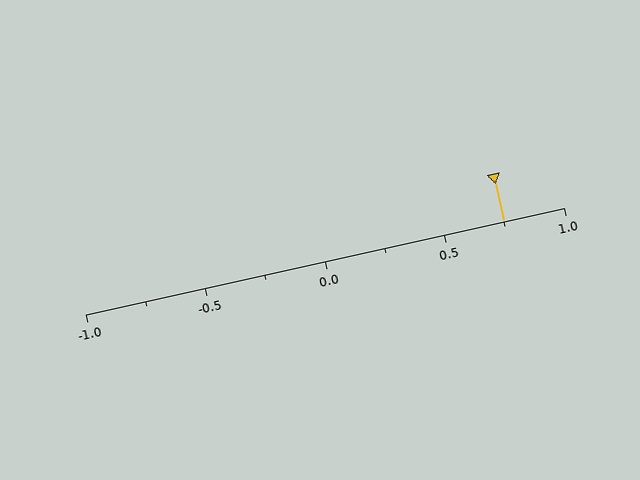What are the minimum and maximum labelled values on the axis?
The axis runs from -1.0 to 1.0.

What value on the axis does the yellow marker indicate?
The marker indicates approximately 0.75.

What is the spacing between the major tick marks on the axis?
The major ticks are spaced 0.5 apart.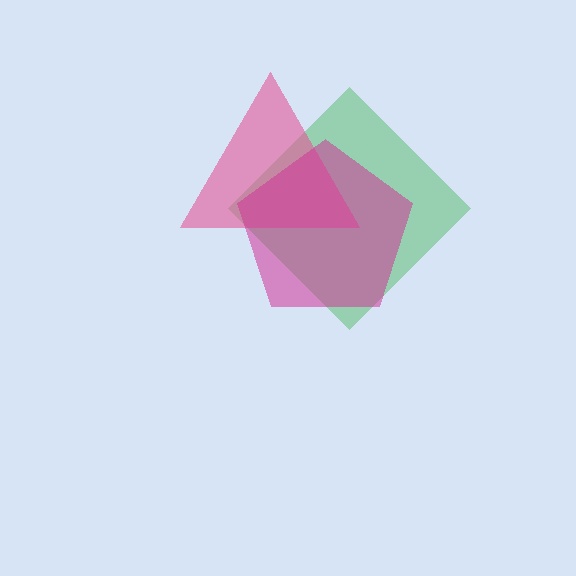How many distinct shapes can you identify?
There are 3 distinct shapes: a green diamond, a pink triangle, a magenta pentagon.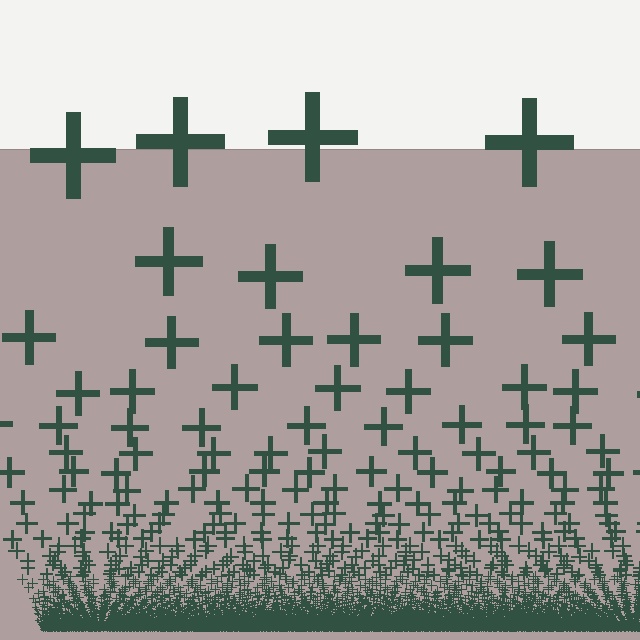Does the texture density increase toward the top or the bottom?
Density increases toward the bottom.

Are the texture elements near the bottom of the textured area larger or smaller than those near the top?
Smaller. The gradient is inverted — elements near the bottom are smaller and denser.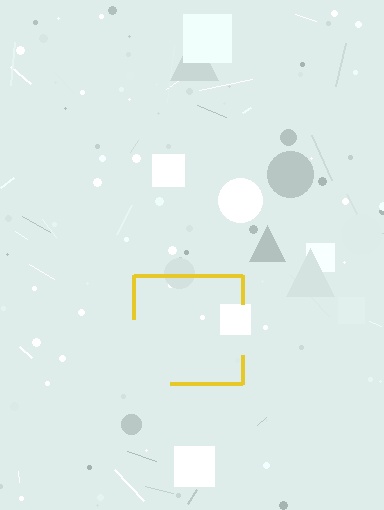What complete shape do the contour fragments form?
The contour fragments form a square.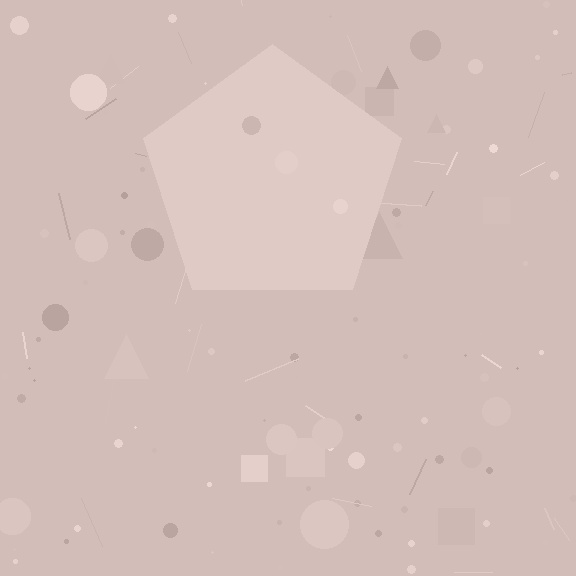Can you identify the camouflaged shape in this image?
The camouflaged shape is a pentagon.